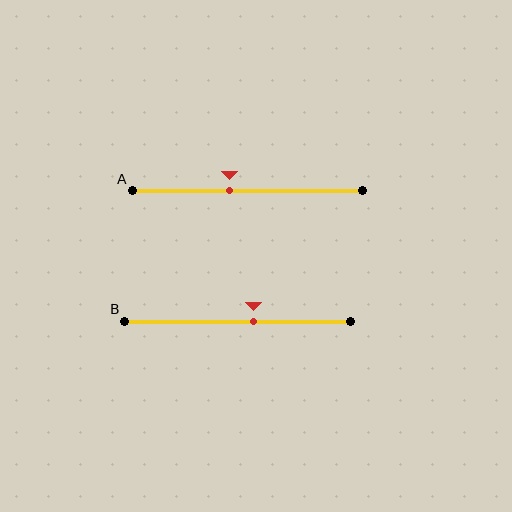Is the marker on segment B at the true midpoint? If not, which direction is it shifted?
No, the marker on segment B is shifted to the right by about 7% of the segment length.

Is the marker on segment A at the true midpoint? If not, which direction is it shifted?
No, the marker on segment A is shifted to the left by about 8% of the segment length.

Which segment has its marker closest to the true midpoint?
Segment B has its marker closest to the true midpoint.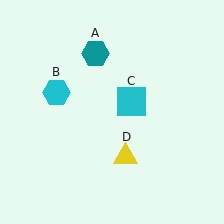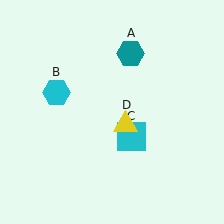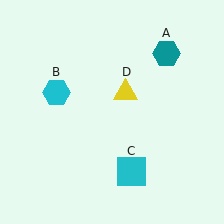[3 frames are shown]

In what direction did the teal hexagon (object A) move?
The teal hexagon (object A) moved right.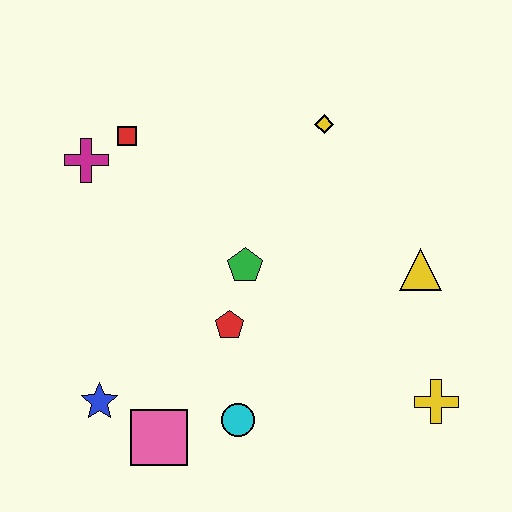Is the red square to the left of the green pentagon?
Yes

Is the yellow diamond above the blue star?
Yes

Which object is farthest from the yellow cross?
The magenta cross is farthest from the yellow cross.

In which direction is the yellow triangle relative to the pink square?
The yellow triangle is to the right of the pink square.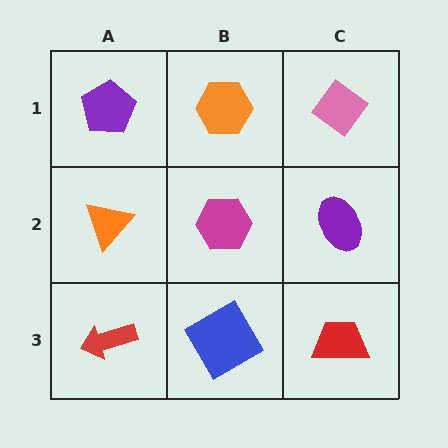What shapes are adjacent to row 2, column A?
A purple pentagon (row 1, column A), a red arrow (row 3, column A), a magenta hexagon (row 2, column B).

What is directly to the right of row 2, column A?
A magenta hexagon.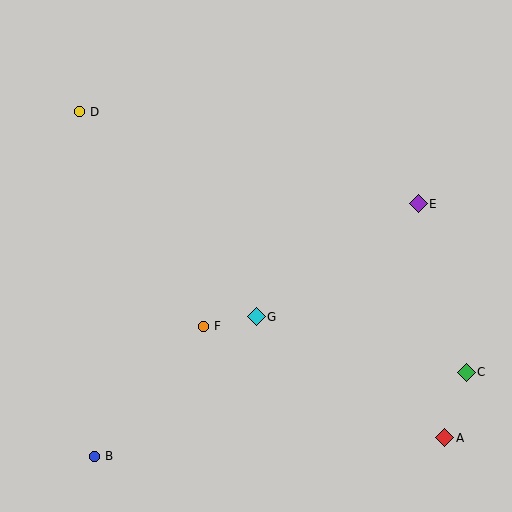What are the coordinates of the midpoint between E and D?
The midpoint between E and D is at (249, 158).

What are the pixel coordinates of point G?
Point G is at (256, 317).